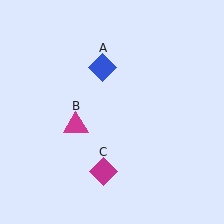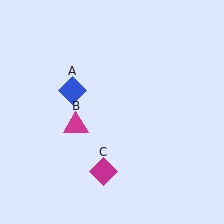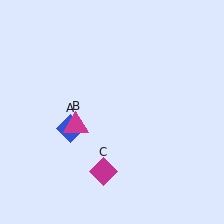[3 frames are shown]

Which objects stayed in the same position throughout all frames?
Magenta triangle (object B) and magenta diamond (object C) remained stationary.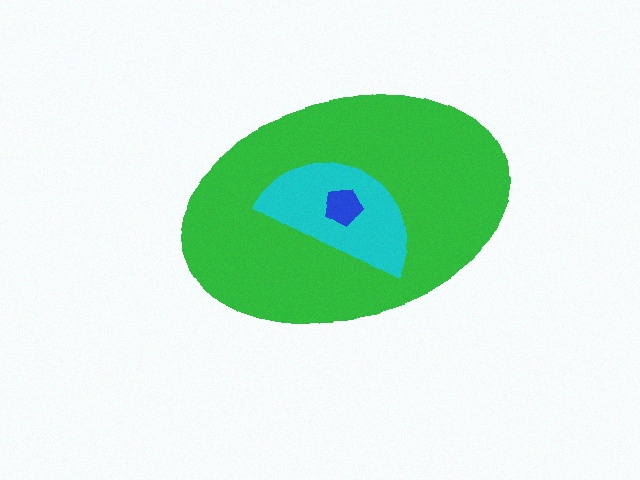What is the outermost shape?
The green ellipse.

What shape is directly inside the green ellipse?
The cyan semicircle.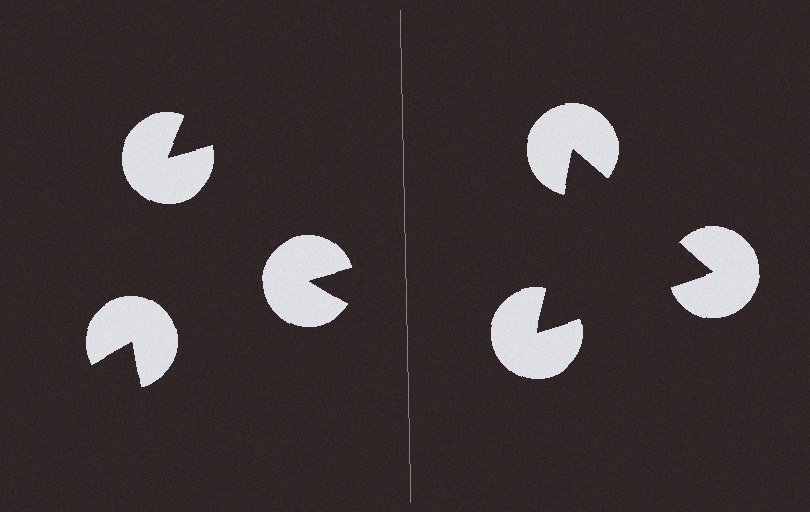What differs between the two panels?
The pac-man discs are positioned identically on both sides; only the wedge orientations differ. On the right they align to a triangle; on the left they are misaligned.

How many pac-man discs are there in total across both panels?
6 — 3 on each side.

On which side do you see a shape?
An illusory triangle appears on the right side. On the left side the wedge cuts are rotated, so no coherent shape forms.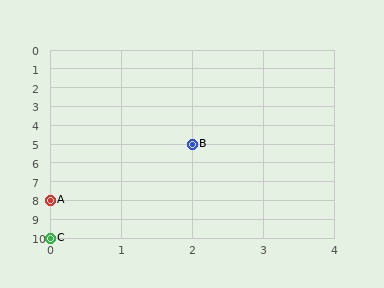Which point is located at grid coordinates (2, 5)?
Point B is at (2, 5).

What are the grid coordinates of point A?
Point A is at grid coordinates (0, 8).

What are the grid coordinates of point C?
Point C is at grid coordinates (0, 10).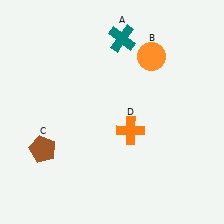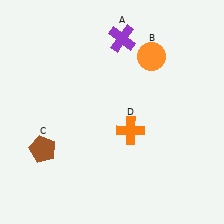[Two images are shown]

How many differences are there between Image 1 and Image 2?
There is 1 difference between the two images.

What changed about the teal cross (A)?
In Image 1, A is teal. In Image 2, it changed to purple.